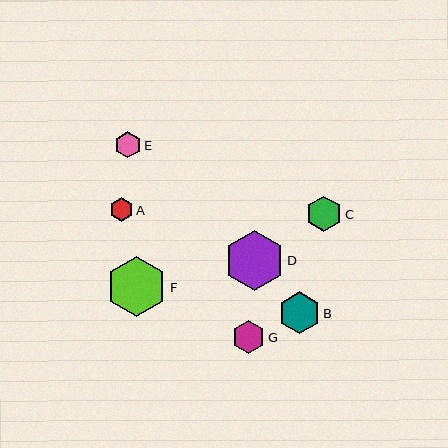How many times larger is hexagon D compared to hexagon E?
Hexagon D is approximately 2.3 times the size of hexagon E.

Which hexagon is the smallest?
Hexagon A is the smallest with a size of approximately 24 pixels.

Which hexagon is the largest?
Hexagon F is the largest with a size of approximately 60 pixels.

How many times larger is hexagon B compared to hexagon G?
Hexagon B is approximately 1.3 times the size of hexagon G.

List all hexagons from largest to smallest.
From largest to smallest: F, D, B, C, G, E, A.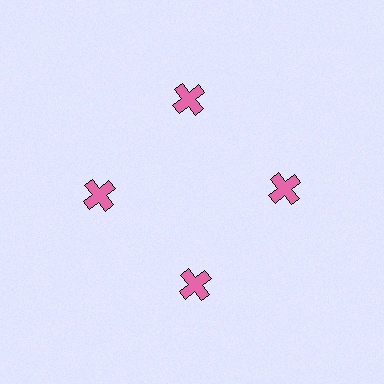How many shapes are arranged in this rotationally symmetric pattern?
There are 4 shapes, arranged in 4 groups of 1.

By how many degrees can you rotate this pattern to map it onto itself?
The pattern maps onto itself every 90 degrees of rotation.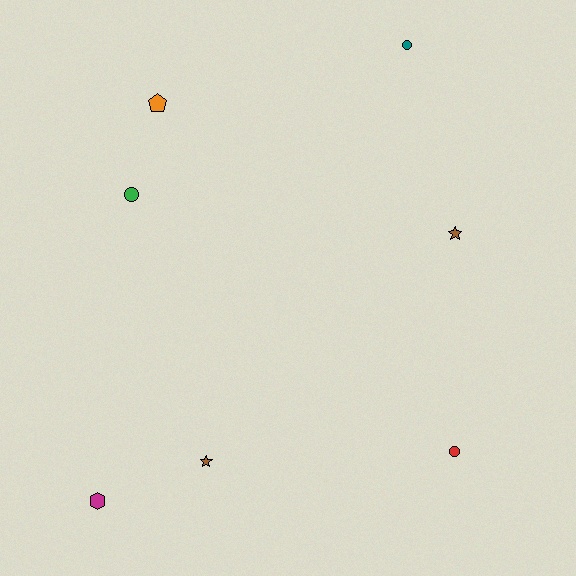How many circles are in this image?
There are 3 circles.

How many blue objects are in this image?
There are no blue objects.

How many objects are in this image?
There are 7 objects.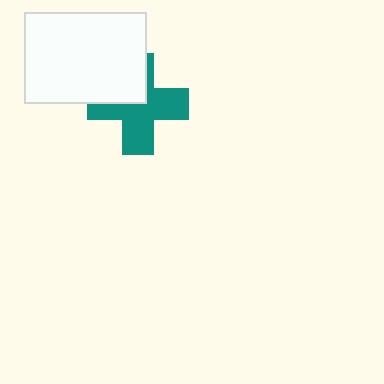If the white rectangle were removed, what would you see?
You would see the complete teal cross.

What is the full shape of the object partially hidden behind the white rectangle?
The partially hidden object is a teal cross.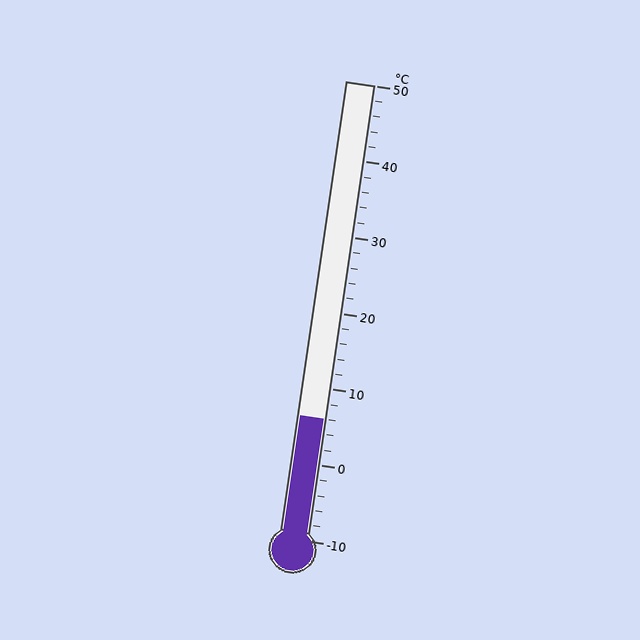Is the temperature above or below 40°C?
The temperature is below 40°C.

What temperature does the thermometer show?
The thermometer shows approximately 6°C.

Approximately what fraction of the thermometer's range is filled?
The thermometer is filled to approximately 25% of its range.